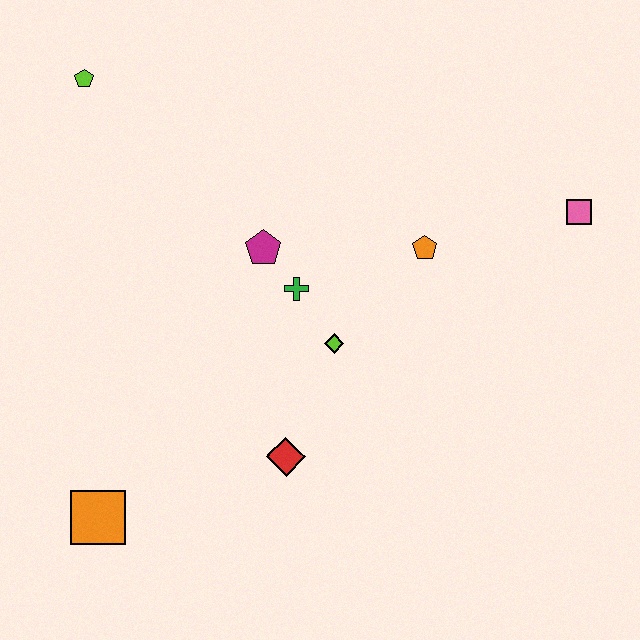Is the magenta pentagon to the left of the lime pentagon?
No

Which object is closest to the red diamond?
The lime diamond is closest to the red diamond.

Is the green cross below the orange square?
No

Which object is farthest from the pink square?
The orange square is farthest from the pink square.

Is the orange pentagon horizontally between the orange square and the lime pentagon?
No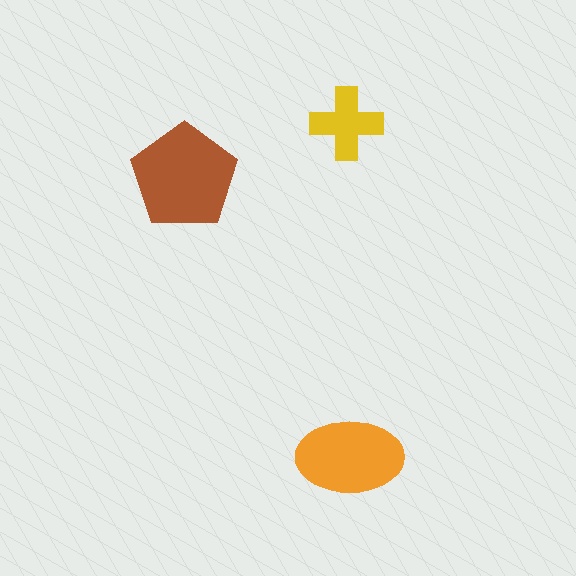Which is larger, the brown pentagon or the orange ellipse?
The brown pentagon.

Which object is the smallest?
The yellow cross.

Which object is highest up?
The yellow cross is topmost.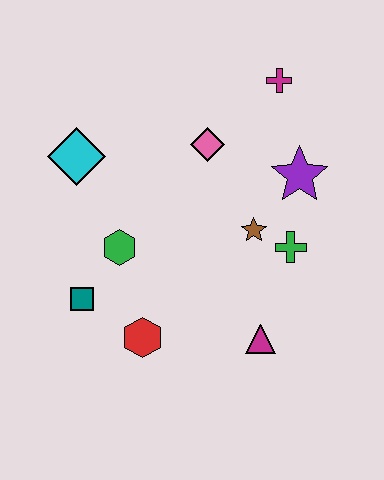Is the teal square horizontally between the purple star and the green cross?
No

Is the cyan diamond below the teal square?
No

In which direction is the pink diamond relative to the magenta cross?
The pink diamond is to the left of the magenta cross.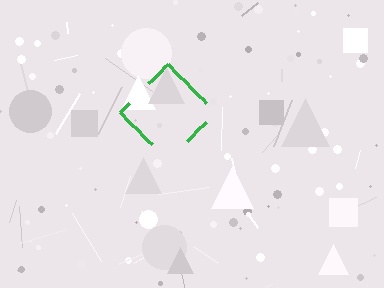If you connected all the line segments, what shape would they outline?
They would outline a diamond.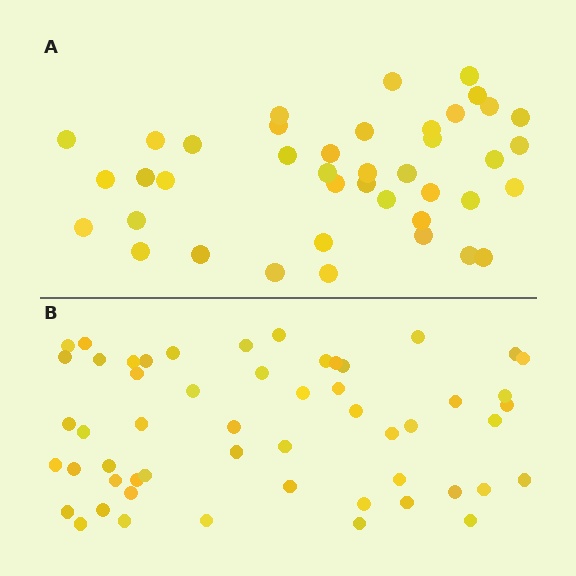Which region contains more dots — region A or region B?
Region B (the bottom region) has more dots.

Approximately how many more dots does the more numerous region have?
Region B has approximately 15 more dots than region A.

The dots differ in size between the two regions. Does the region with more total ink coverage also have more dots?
No. Region A has more total ink coverage because its dots are larger, but region B actually contains more individual dots. Total area can be misleading — the number of items is what matters here.